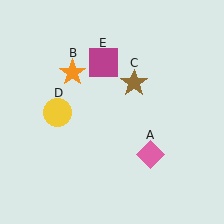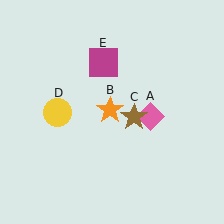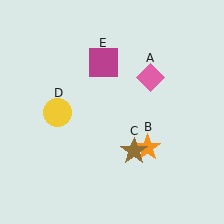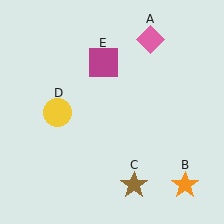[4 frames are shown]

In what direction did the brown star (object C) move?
The brown star (object C) moved down.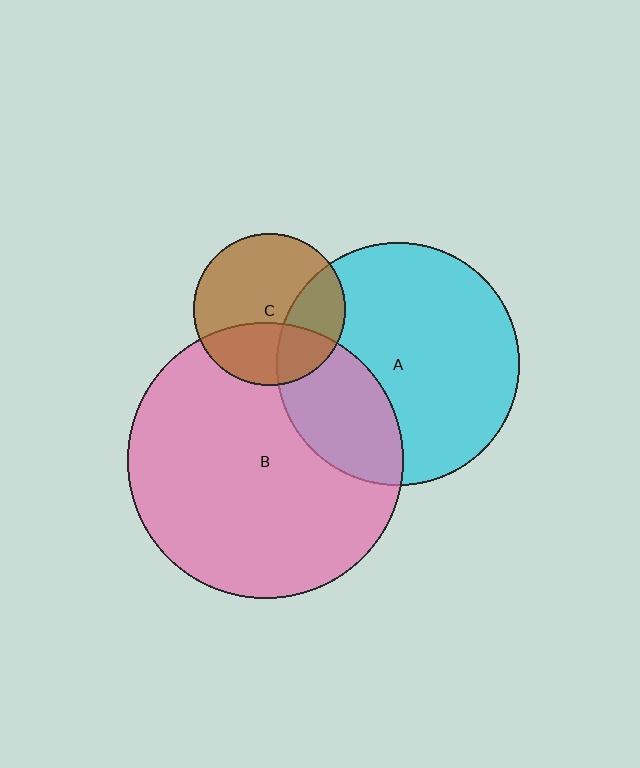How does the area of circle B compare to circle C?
Approximately 3.3 times.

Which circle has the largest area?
Circle B (pink).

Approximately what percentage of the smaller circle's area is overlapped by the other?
Approximately 30%.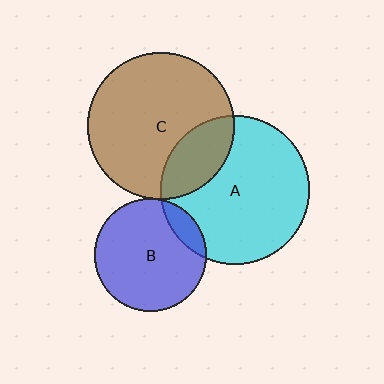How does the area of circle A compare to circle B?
Approximately 1.7 times.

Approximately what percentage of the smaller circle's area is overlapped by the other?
Approximately 10%.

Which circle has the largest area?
Circle A (cyan).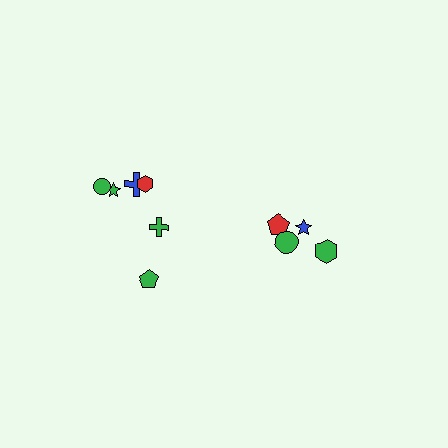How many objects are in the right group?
There are 4 objects.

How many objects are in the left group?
There are 6 objects.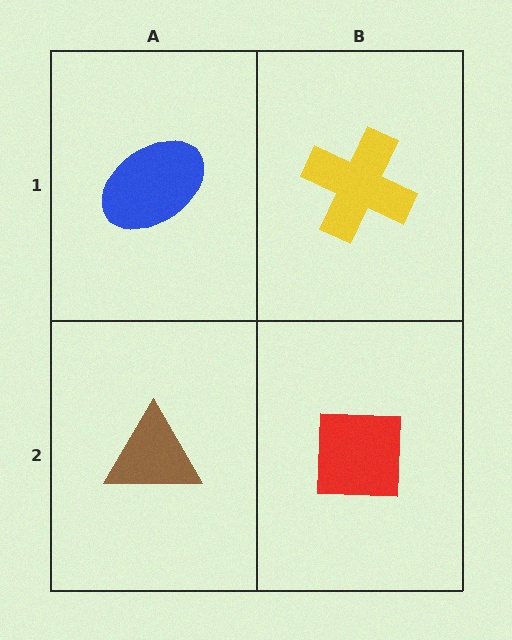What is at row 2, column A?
A brown triangle.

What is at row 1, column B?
A yellow cross.